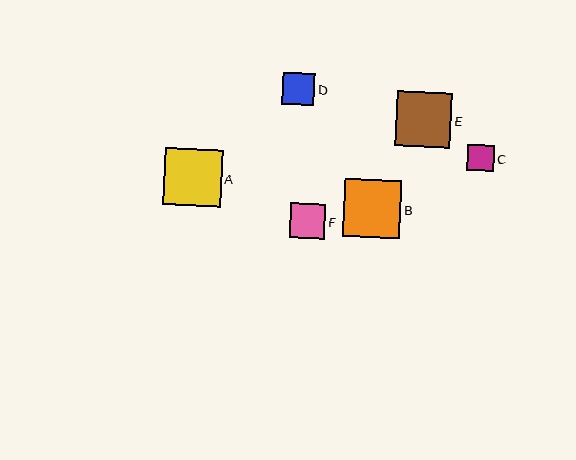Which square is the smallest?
Square C is the smallest with a size of approximately 26 pixels.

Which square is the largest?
Square B is the largest with a size of approximately 58 pixels.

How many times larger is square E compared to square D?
Square E is approximately 1.7 times the size of square D.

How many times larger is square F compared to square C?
Square F is approximately 1.3 times the size of square C.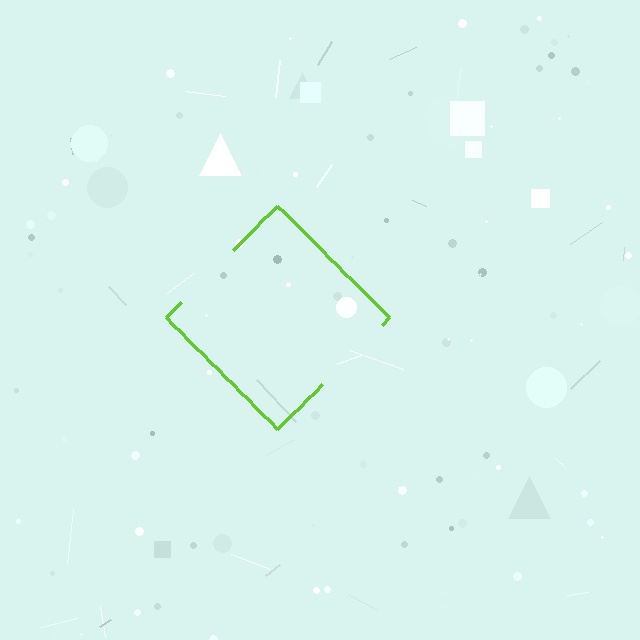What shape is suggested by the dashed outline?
The dashed outline suggests a diamond.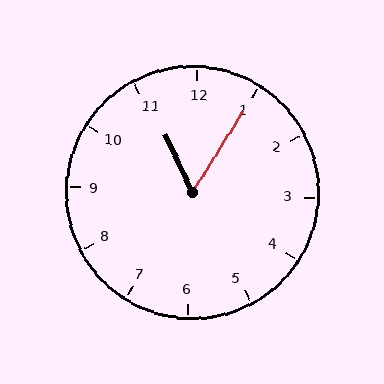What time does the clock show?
11:05.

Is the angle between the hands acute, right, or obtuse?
It is acute.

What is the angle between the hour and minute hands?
Approximately 58 degrees.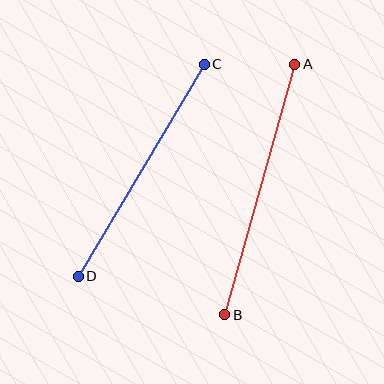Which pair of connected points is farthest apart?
Points A and B are farthest apart.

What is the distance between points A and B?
The distance is approximately 260 pixels.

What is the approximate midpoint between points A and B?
The midpoint is at approximately (260, 189) pixels.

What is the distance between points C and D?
The distance is approximately 247 pixels.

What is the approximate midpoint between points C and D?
The midpoint is at approximately (141, 170) pixels.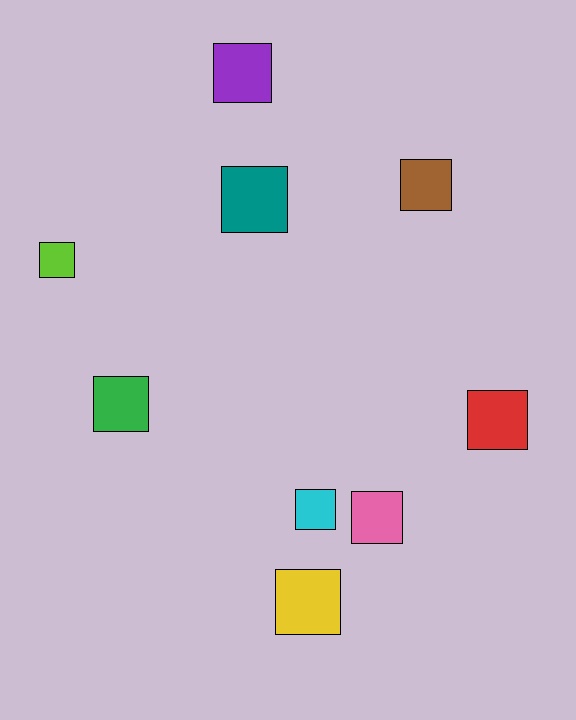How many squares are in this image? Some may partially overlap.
There are 9 squares.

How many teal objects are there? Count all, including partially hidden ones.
There is 1 teal object.